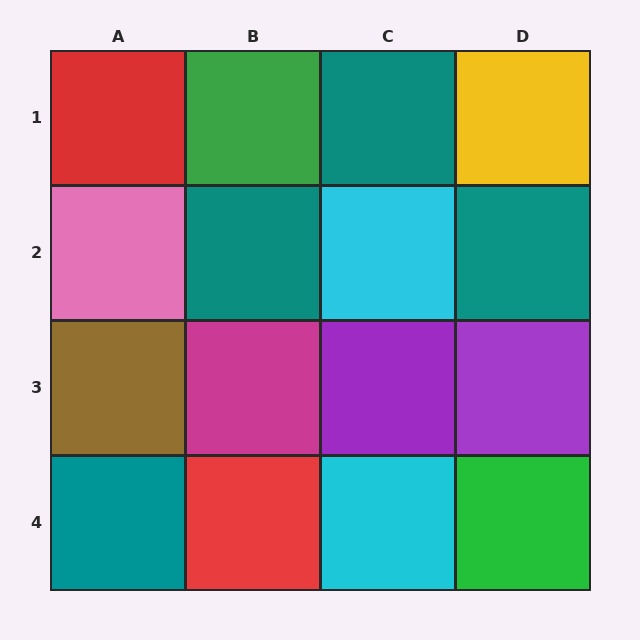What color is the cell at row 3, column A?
Brown.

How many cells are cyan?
2 cells are cyan.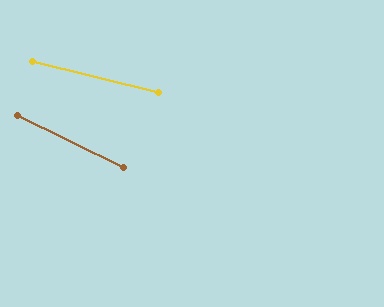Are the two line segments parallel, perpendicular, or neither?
Neither parallel nor perpendicular — they differ by about 13°.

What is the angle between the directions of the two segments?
Approximately 13 degrees.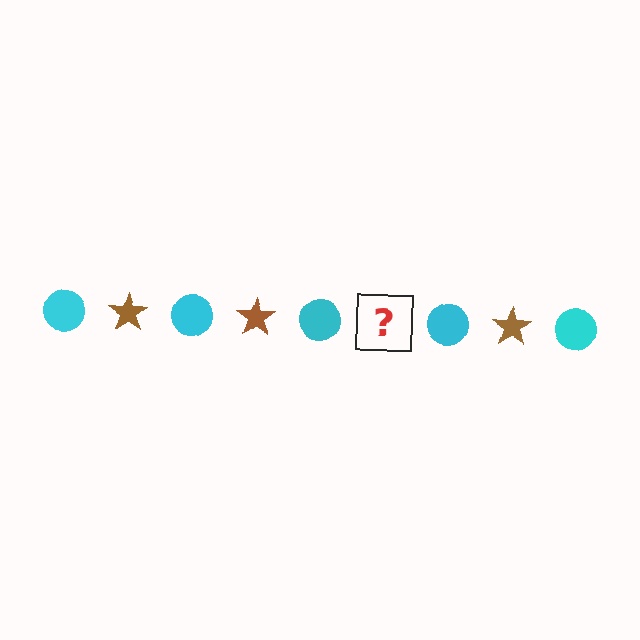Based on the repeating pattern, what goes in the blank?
The blank should be a brown star.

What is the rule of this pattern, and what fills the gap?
The rule is that the pattern alternates between cyan circle and brown star. The gap should be filled with a brown star.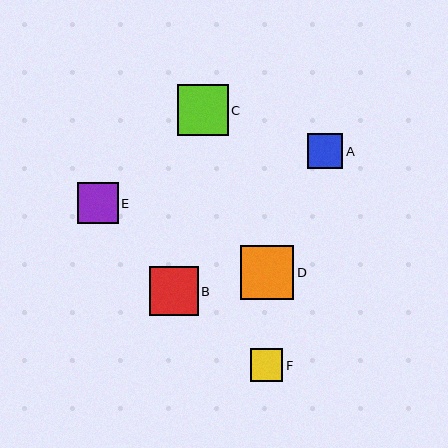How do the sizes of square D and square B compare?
Square D and square B are approximately the same size.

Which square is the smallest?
Square F is the smallest with a size of approximately 32 pixels.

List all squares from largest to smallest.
From largest to smallest: D, C, B, E, A, F.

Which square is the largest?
Square D is the largest with a size of approximately 53 pixels.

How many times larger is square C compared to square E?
Square C is approximately 1.2 times the size of square E.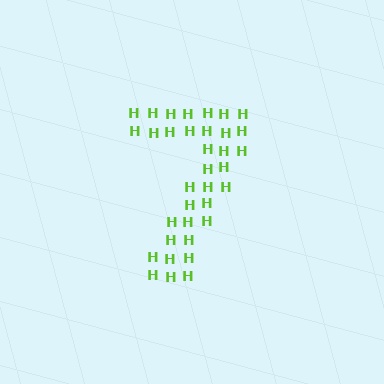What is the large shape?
The large shape is the digit 7.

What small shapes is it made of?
It is made of small letter H's.